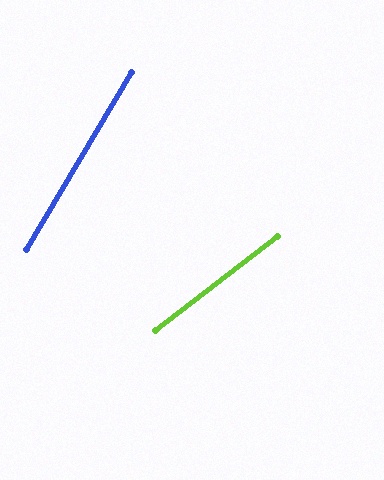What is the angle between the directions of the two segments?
Approximately 21 degrees.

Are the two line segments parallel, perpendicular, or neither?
Neither parallel nor perpendicular — they differ by about 21°.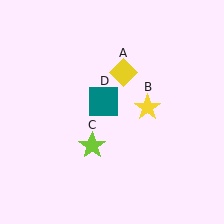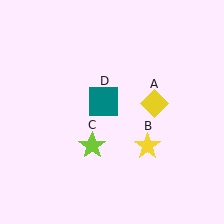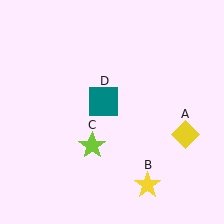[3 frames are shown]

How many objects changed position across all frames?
2 objects changed position: yellow diamond (object A), yellow star (object B).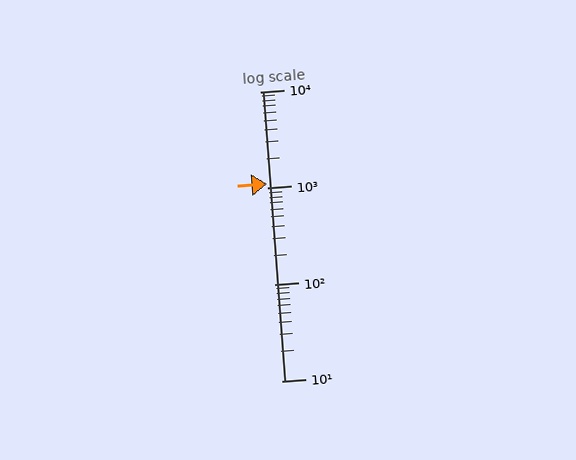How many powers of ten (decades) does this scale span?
The scale spans 3 decades, from 10 to 10000.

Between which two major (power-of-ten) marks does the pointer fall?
The pointer is between 1000 and 10000.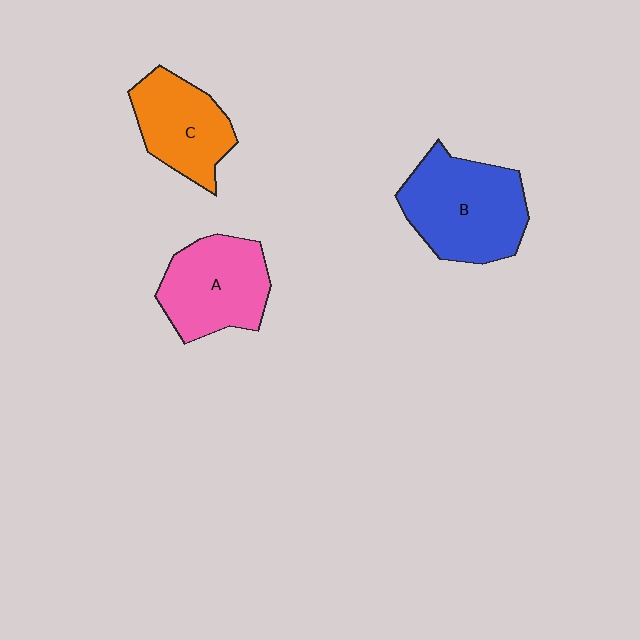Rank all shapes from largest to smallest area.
From largest to smallest: B (blue), A (pink), C (orange).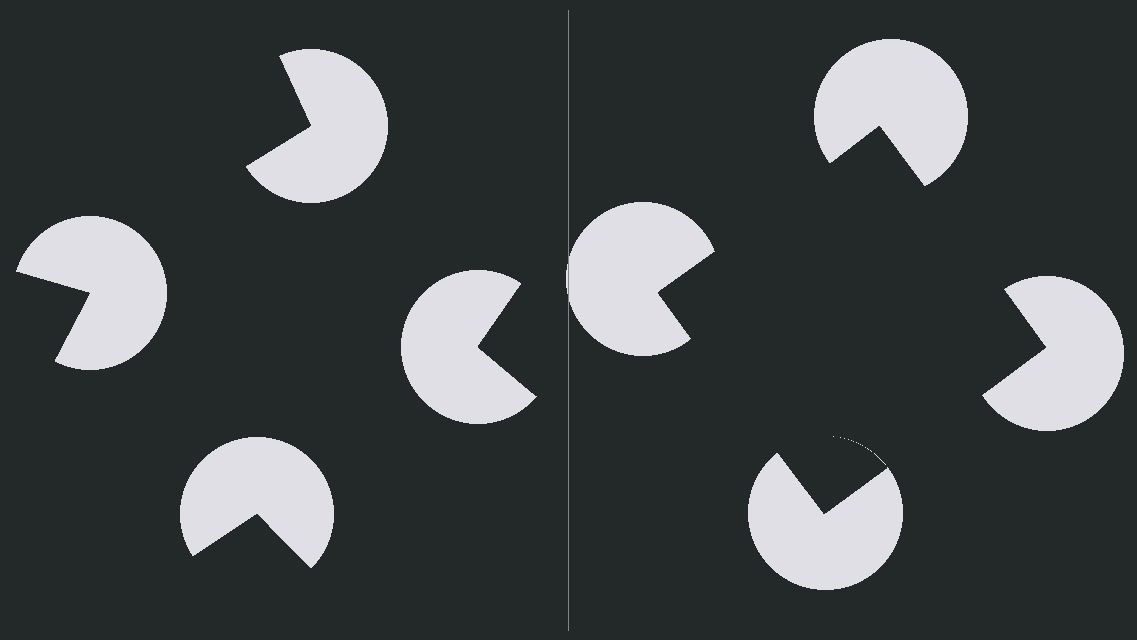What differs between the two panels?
The pac-man discs are positioned identically on both sides; only the wedge orientations differ. On the right they align to a square; on the left they are misaligned.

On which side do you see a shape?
An illusory square appears on the right side. On the left side the wedge cuts are rotated, so no coherent shape forms.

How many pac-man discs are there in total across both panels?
8 — 4 on each side.